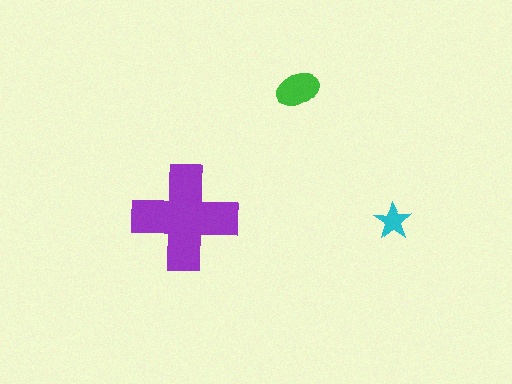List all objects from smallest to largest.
The cyan star, the green ellipse, the purple cross.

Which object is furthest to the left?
The purple cross is leftmost.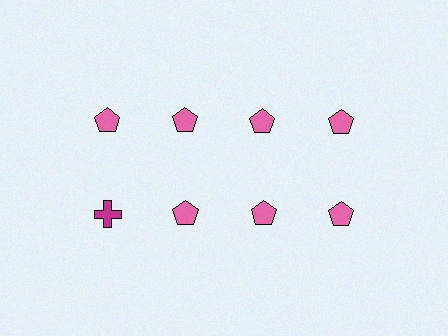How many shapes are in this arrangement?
There are 8 shapes arranged in a grid pattern.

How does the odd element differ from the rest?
It differs in both color (magenta instead of pink) and shape (cross instead of pentagon).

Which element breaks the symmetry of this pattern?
The magenta cross in the second row, leftmost column breaks the symmetry. All other shapes are pink pentagons.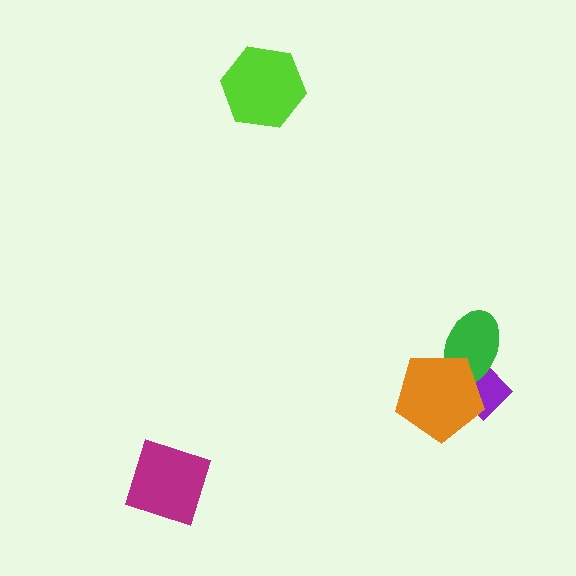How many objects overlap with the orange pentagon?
2 objects overlap with the orange pentagon.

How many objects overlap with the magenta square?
0 objects overlap with the magenta square.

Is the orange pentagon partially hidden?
No, no other shape covers it.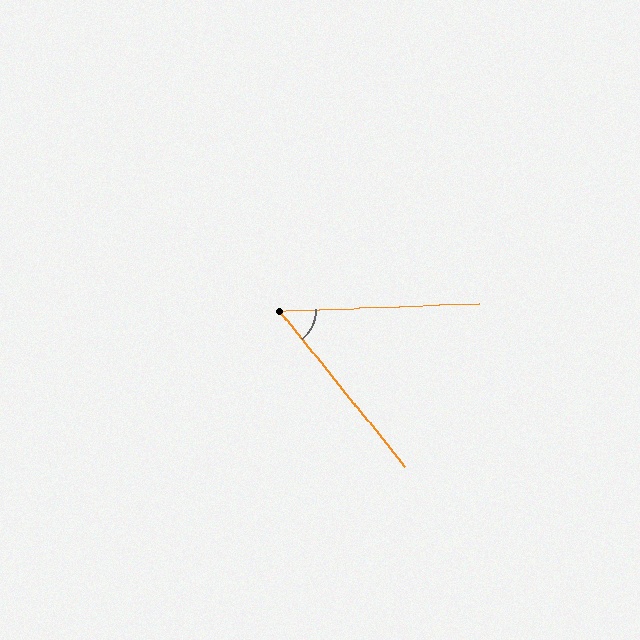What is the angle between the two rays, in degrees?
Approximately 53 degrees.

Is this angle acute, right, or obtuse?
It is acute.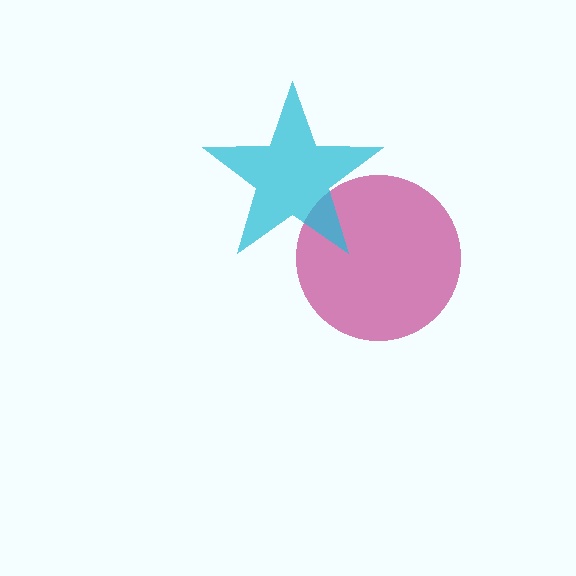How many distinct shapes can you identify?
There are 2 distinct shapes: a magenta circle, a cyan star.